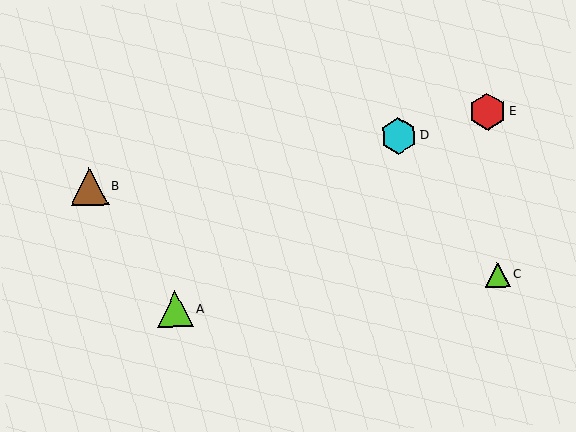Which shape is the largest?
The brown triangle (labeled B) is the largest.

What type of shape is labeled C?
Shape C is a lime triangle.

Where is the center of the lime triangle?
The center of the lime triangle is at (175, 309).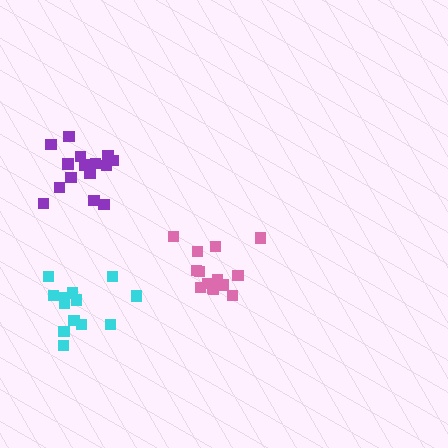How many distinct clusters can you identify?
There are 3 distinct clusters.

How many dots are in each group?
Group 1: 14 dots, Group 2: 15 dots, Group 3: 13 dots (42 total).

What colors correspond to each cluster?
The clusters are colored: pink, purple, cyan.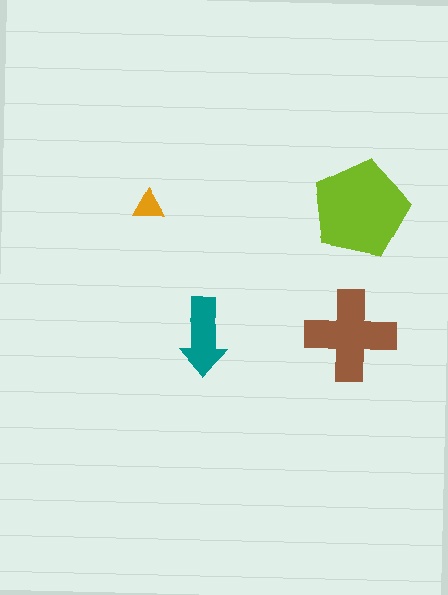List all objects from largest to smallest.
The lime pentagon, the brown cross, the teal arrow, the orange triangle.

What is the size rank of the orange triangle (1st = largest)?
4th.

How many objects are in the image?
There are 4 objects in the image.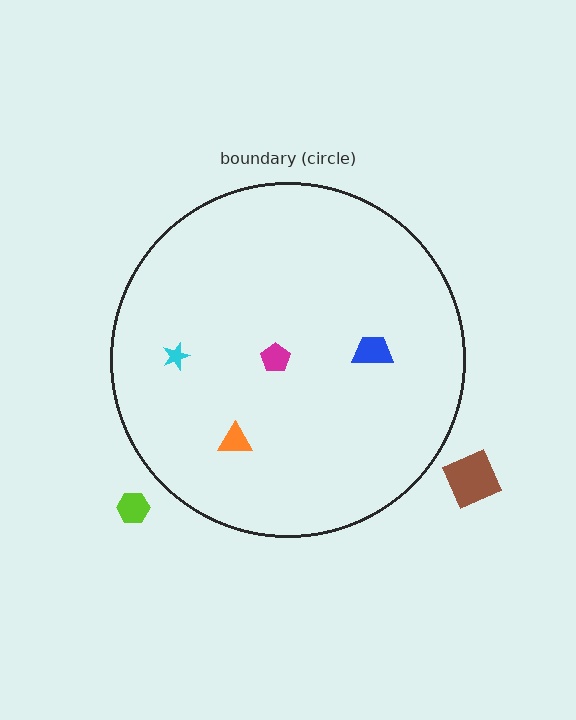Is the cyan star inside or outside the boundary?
Inside.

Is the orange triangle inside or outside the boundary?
Inside.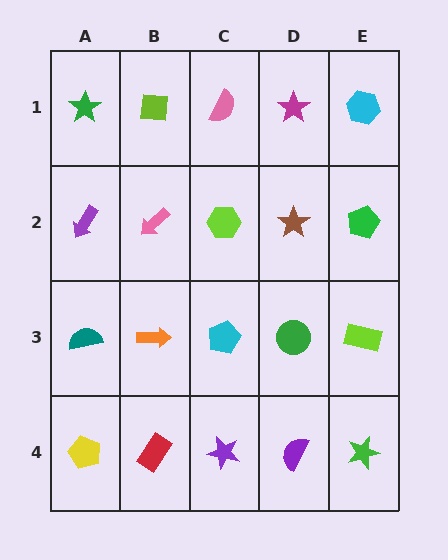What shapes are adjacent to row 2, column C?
A pink semicircle (row 1, column C), a cyan pentagon (row 3, column C), a pink arrow (row 2, column B), a brown star (row 2, column D).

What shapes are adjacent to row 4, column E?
A lime rectangle (row 3, column E), a purple semicircle (row 4, column D).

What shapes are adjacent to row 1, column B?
A pink arrow (row 2, column B), a green star (row 1, column A), a pink semicircle (row 1, column C).